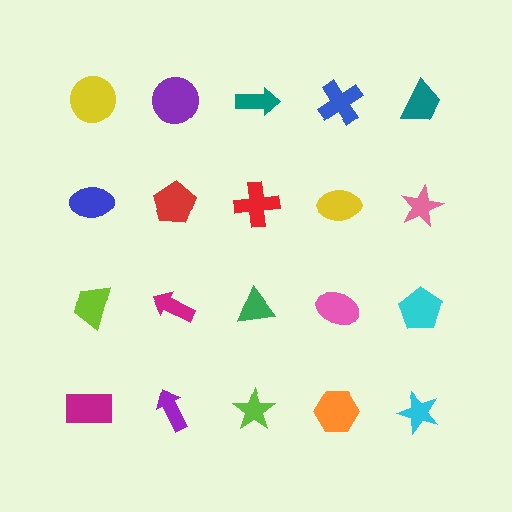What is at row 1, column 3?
A teal arrow.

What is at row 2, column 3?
A red cross.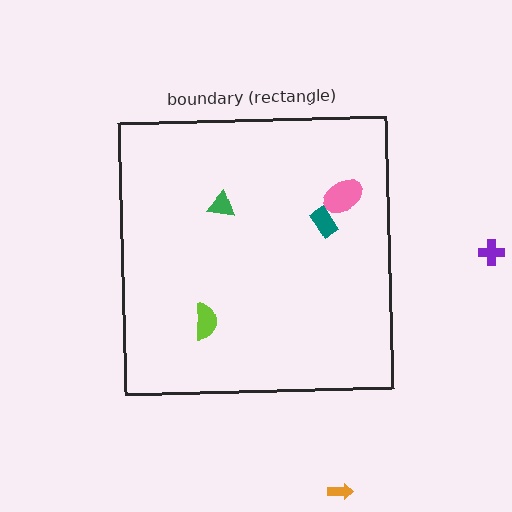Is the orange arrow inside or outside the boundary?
Outside.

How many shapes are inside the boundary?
4 inside, 2 outside.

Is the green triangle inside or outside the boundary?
Inside.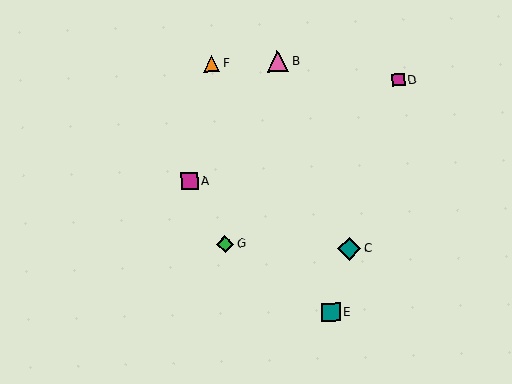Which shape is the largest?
The teal diamond (labeled C) is the largest.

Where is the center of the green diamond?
The center of the green diamond is at (225, 244).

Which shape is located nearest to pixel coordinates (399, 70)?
The magenta square (labeled D) at (398, 80) is nearest to that location.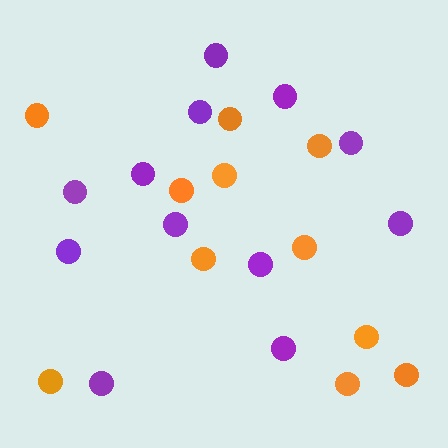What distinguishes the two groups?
There are 2 groups: one group of orange circles (11) and one group of purple circles (12).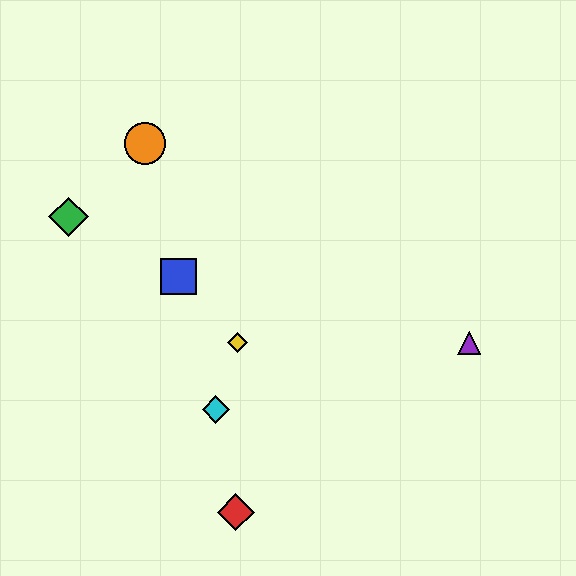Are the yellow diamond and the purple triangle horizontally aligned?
Yes, both are at y≈343.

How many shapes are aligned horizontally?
2 shapes (the yellow diamond, the purple triangle) are aligned horizontally.